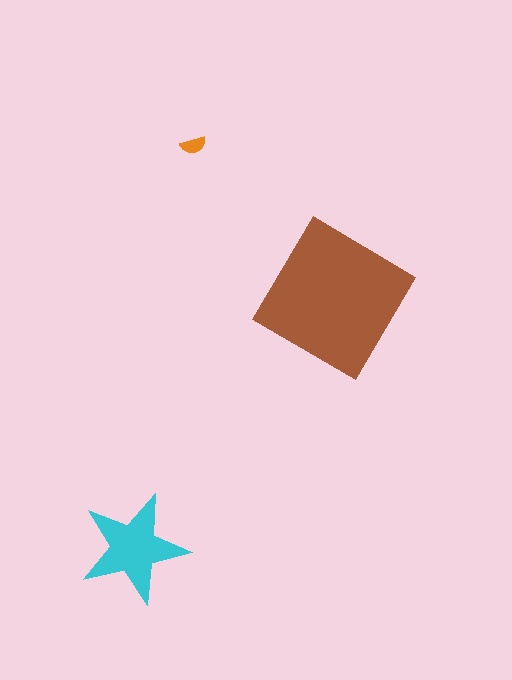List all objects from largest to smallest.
The brown diamond, the cyan star, the orange semicircle.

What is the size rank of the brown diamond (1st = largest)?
1st.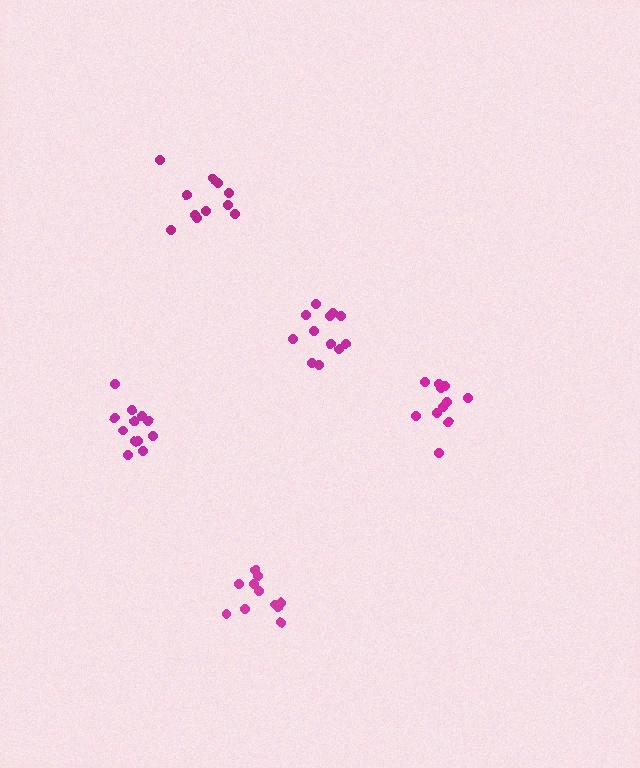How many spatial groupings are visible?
There are 5 spatial groupings.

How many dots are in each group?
Group 1: 12 dots, Group 2: 11 dots, Group 3: 11 dots, Group 4: 11 dots, Group 5: 12 dots (57 total).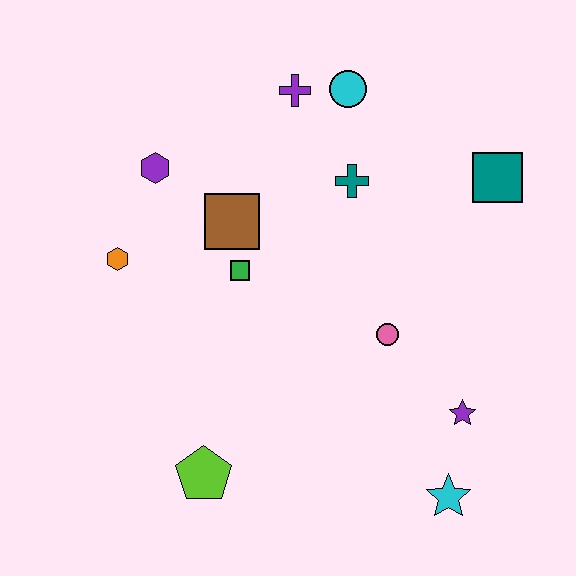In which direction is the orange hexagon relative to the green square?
The orange hexagon is to the left of the green square.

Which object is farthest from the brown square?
The cyan star is farthest from the brown square.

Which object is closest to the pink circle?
The purple star is closest to the pink circle.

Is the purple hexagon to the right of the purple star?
No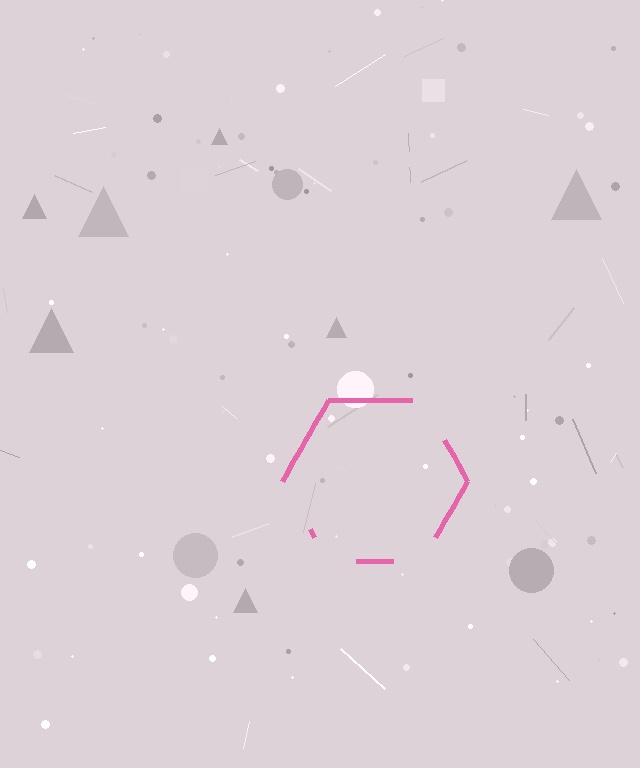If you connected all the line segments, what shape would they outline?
They would outline a hexagon.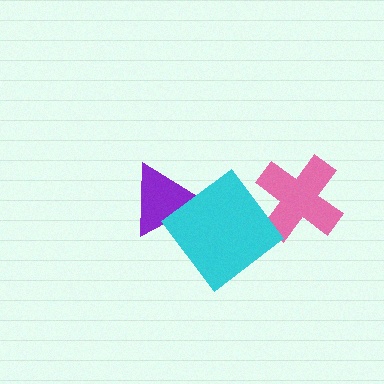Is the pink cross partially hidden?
No, no other shape covers it.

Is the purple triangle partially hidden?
Yes, it is partially covered by another shape.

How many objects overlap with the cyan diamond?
1 object overlaps with the cyan diamond.